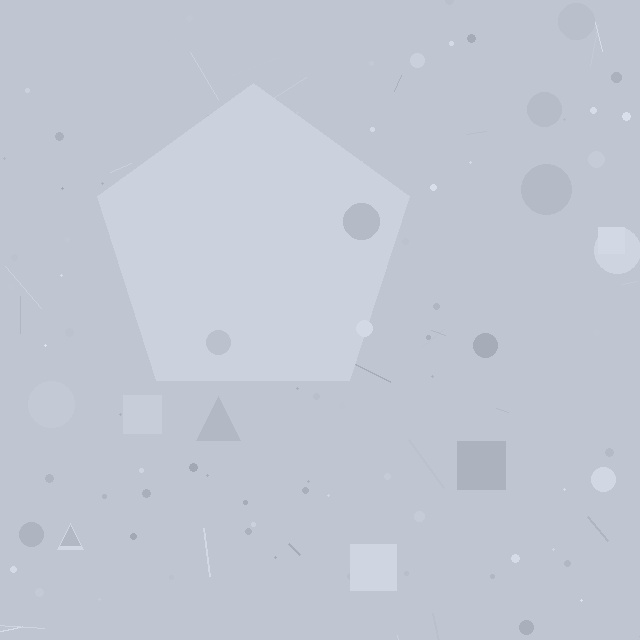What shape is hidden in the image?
A pentagon is hidden in the image.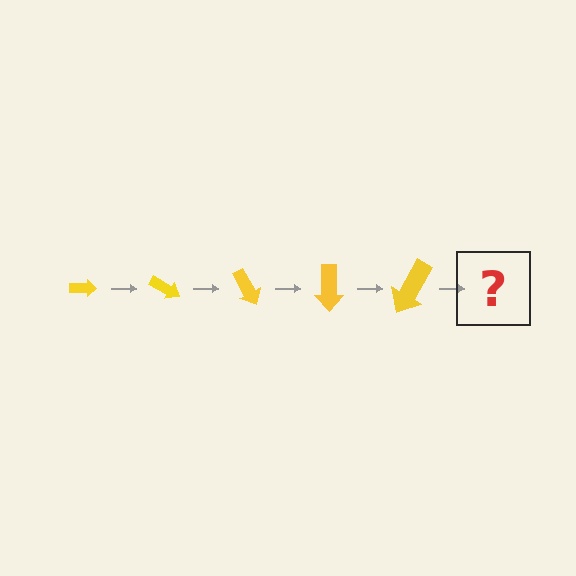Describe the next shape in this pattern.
It should be an arrow, larger than the previous one and rotated 150 degrees from the start.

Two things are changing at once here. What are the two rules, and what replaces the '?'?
The two rules are that the arrow grows larger each step and it rotates 30 degrees each step. The '?' should be an arrow, larger than the previous one and rotated 150 degrees from the start.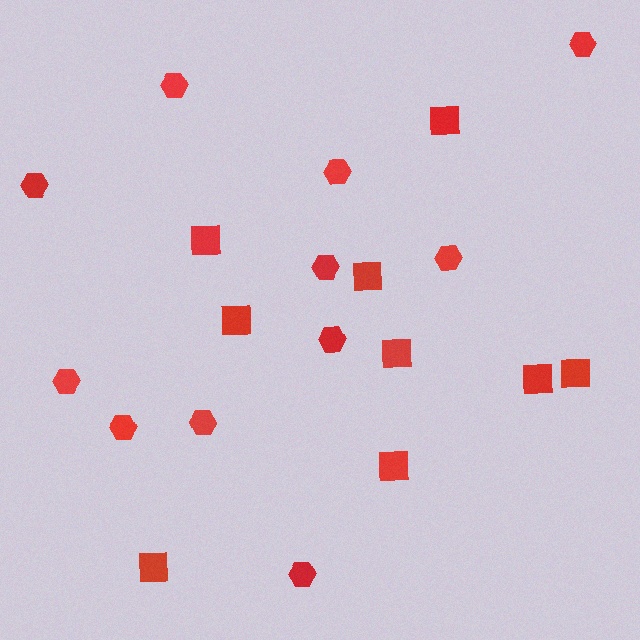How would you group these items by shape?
There are 2 groups: one group of squares (9) and one group of hexagons (11).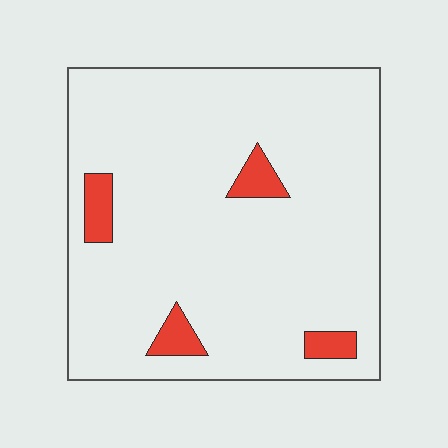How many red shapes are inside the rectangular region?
4.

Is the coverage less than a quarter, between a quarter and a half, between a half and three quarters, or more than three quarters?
Less than a quarter.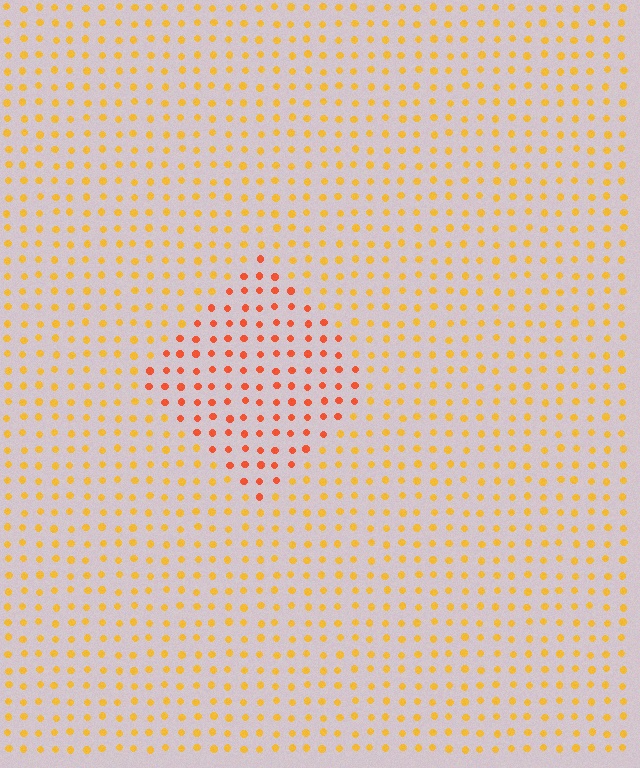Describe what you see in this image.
The image is filled with small yellow elements in a uniform arrangement. A diamond-shaped region is visible where the elements are tinted to a slightly different hue, forming a subtle color boundary.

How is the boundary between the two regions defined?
The boundary is defined purely by a slight shift in hue (about 32 degrees). Spacing, size, and orientation are identical on both sides.